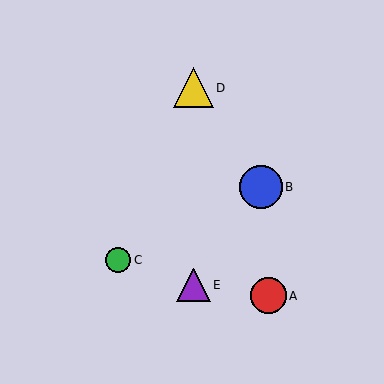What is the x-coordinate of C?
Object C is at x≈118.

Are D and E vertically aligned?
Yes, both are at x≈194.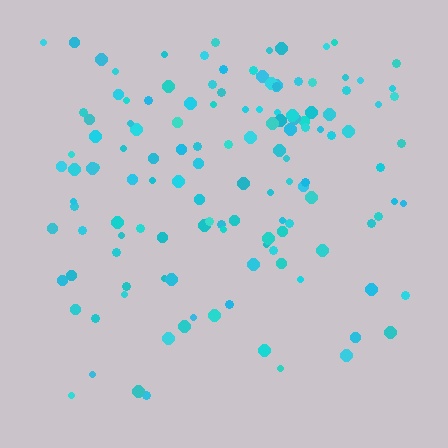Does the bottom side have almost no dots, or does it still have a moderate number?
Still a moderate number, just noticeably fewer than the top.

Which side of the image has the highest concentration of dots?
The top.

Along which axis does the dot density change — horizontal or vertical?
Vertical.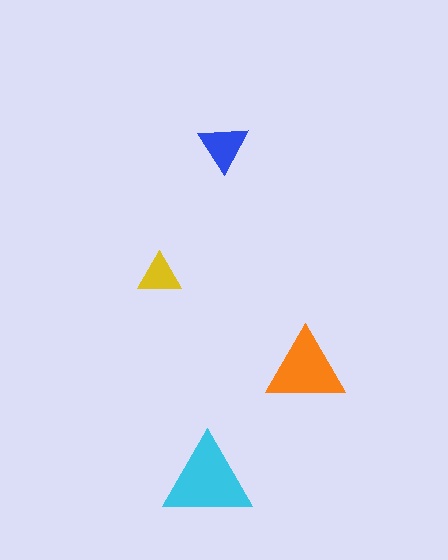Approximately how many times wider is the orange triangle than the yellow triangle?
About 2 times wider.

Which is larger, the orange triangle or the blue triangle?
The orange one.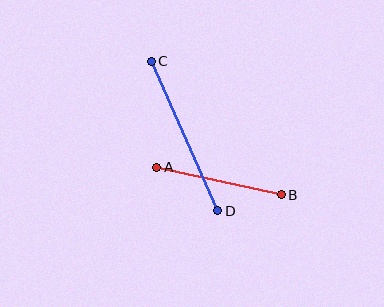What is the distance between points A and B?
The distance is approximately 128 pixels.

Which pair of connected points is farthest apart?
Points C and D are farthest apart.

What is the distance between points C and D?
The distance is approximately 163 pixels.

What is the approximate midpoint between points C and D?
The midpoint is at approximately (185, 136) pixels.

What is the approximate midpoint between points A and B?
The midpoint is at approximately (219, 181) pixels.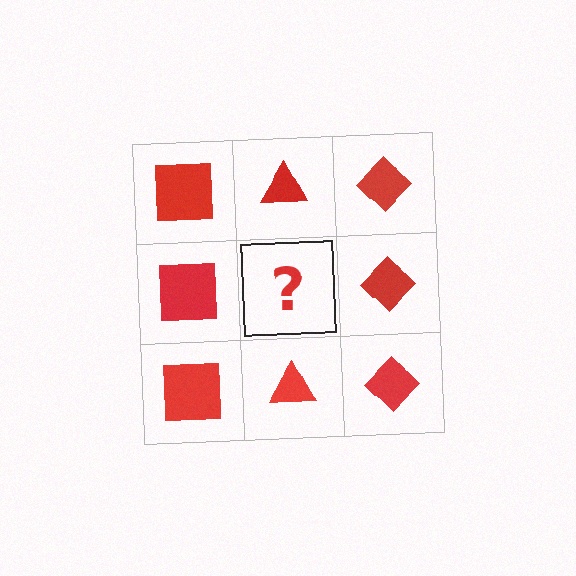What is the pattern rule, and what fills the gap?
The rule is that each column has a consistent shape. The gap should be filled with a red triangle.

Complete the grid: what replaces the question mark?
The question mark should be replaced with a red triangle.